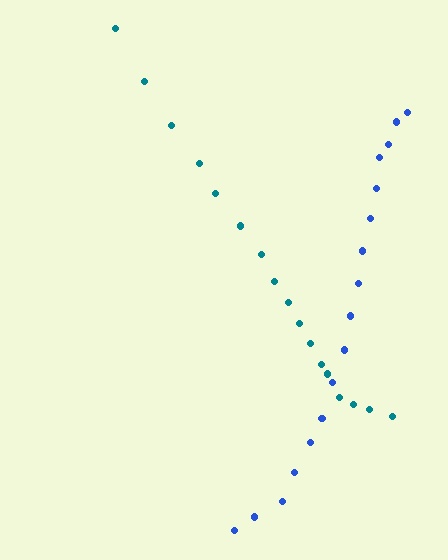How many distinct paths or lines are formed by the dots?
There are 2 distinct paths.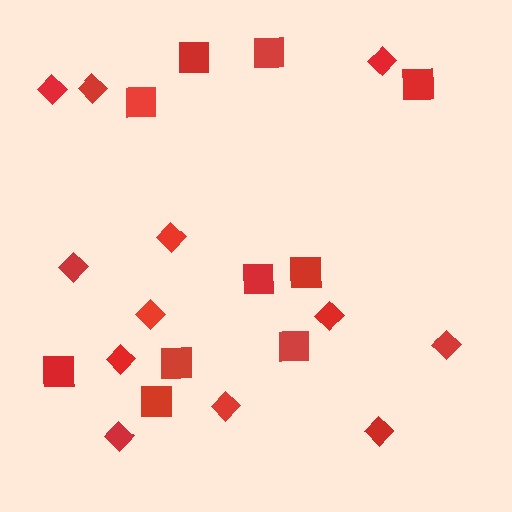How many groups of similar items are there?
There are 2 groups: one group of diamonds (12) and one group of squares (10).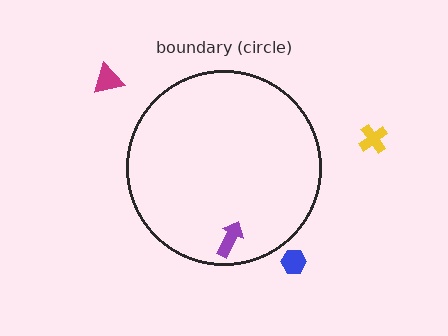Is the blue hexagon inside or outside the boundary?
Outside.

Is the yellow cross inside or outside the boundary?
Outside.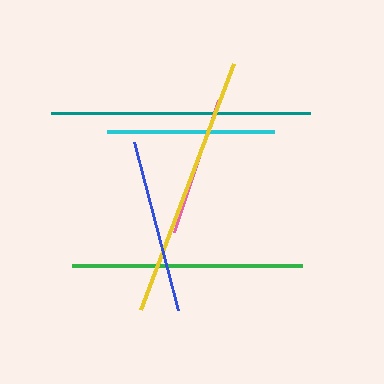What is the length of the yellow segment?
The yellow segment is approximately 263 pixels long.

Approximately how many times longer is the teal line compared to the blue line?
The teal line is approximately 1.5 times the length of the blue line.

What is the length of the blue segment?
The blue segment is approximately 174 pixels long.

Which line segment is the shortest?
The pink line is the shortest at approximately 139 pixels.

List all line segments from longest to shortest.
From longest to shortest: yellow, teal, green, blue, cyan, pink.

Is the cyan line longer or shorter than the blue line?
The blue line is longer than the cyan line.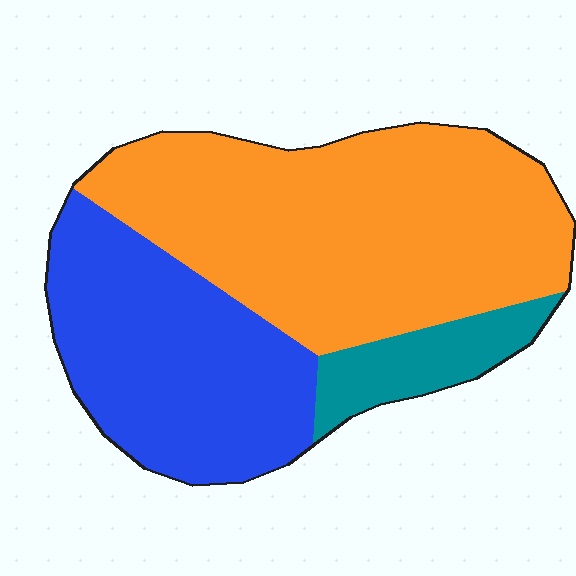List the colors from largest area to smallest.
From largest to smallest: orange, blue, teal.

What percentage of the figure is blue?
Blue covers 35% of the figure.